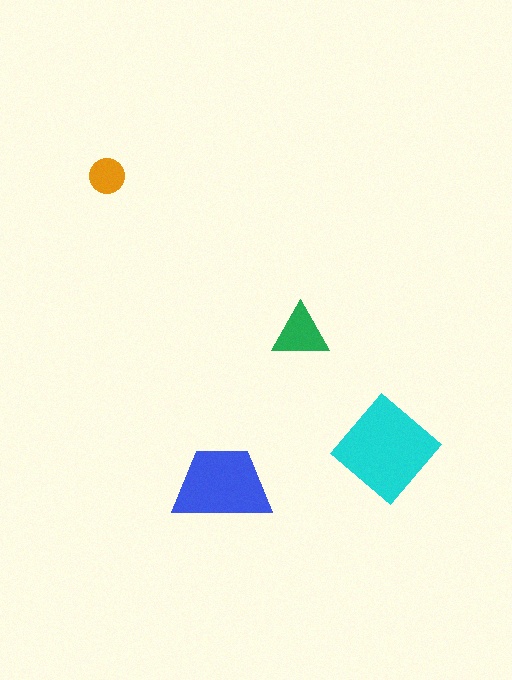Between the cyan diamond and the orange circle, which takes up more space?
The cyan diamond.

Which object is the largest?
The cyan diamond.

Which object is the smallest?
The orange circle.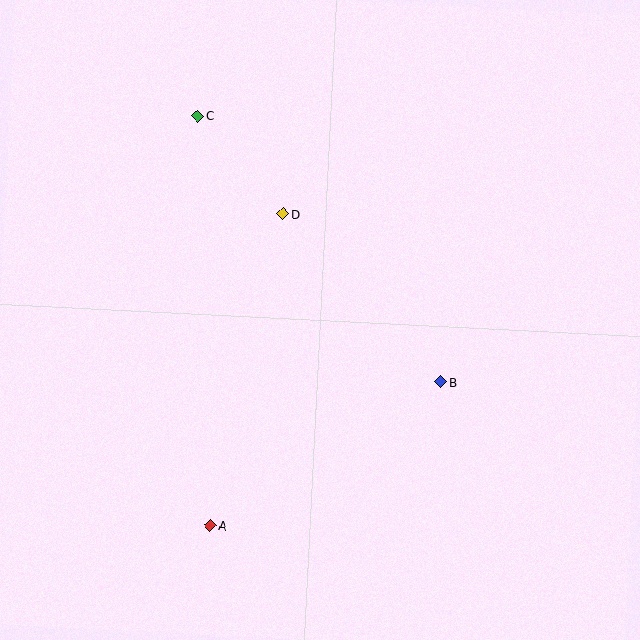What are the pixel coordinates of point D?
Point D is at (283, 214).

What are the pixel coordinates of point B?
Point B is at (441, 382).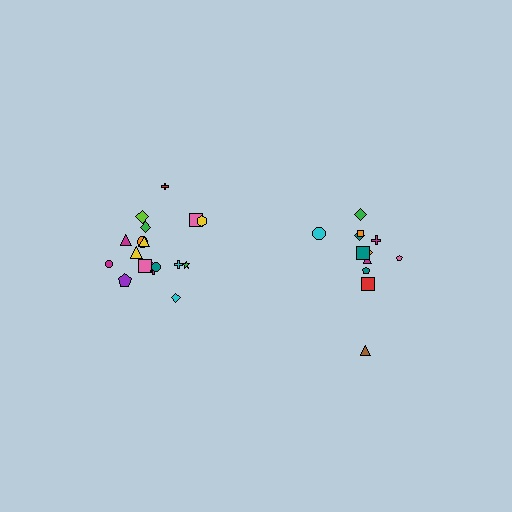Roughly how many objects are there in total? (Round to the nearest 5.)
Roughly 30 objects in total.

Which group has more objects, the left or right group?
The left group.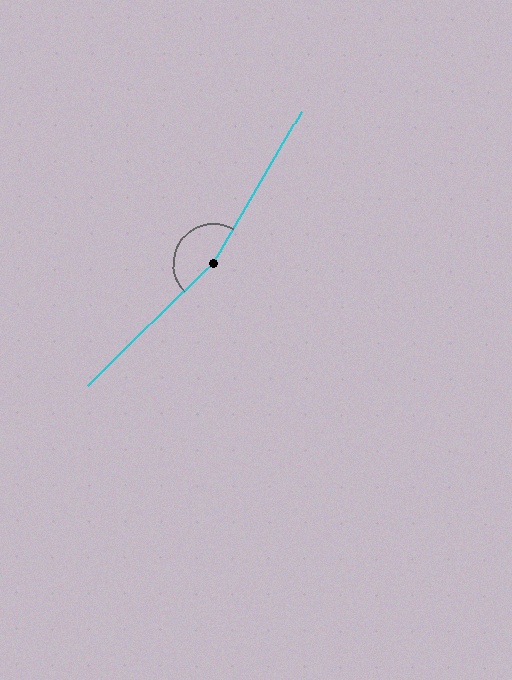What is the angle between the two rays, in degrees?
Approximately 165 degrees.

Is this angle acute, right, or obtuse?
It is obtuse.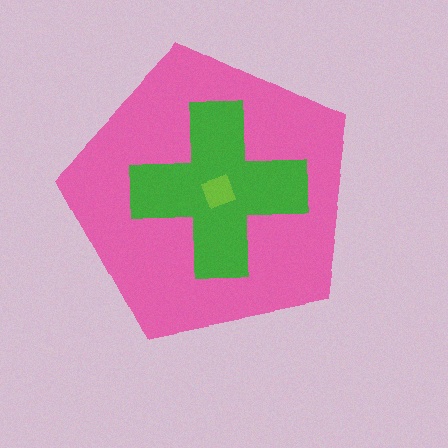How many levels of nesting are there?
3.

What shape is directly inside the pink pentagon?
The green cross.